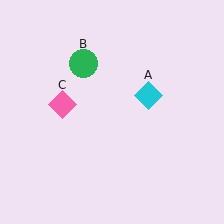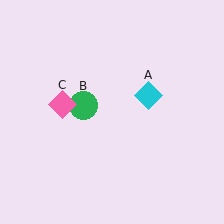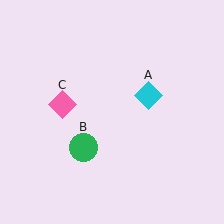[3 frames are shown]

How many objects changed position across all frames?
1 object changed position: green circle (object B).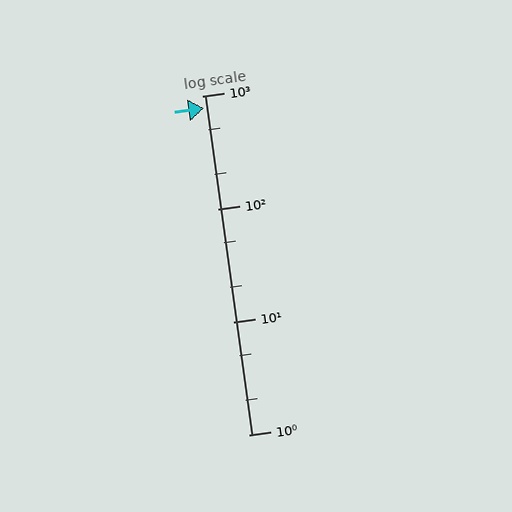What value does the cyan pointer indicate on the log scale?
The pointer indicates approximately 780.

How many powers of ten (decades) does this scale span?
The scale spans 3 decades, from 1 to 1000.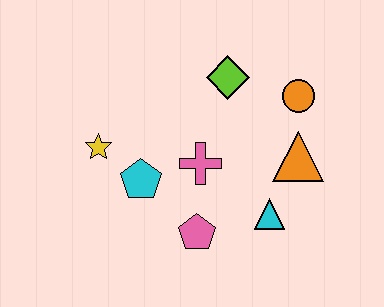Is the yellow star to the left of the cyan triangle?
Yes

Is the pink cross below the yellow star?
Yes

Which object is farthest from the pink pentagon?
The orange circle is farthest from the pink pentagon.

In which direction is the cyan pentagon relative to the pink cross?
The cyan pentagon is to the left of the pink cross.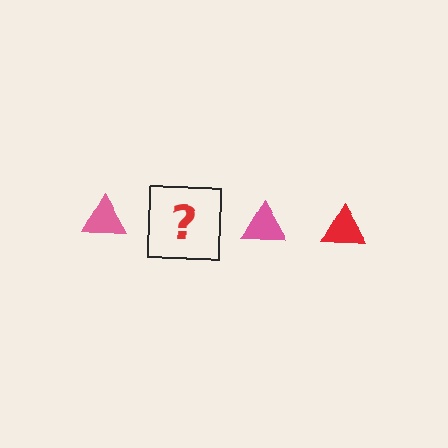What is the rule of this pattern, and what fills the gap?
The rule is that the pattern cycles through pink, red triangles. The gap should be filled with a red triangle.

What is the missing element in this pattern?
The missing element is a red triangle.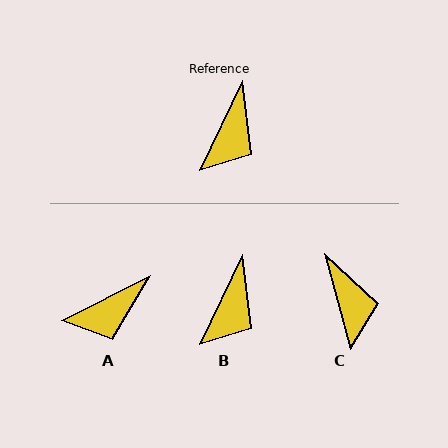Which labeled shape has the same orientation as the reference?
B.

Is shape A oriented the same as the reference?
No, it is off by about 38 degrees.